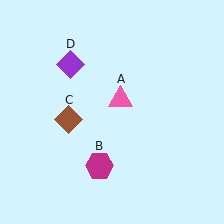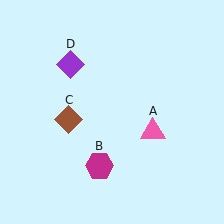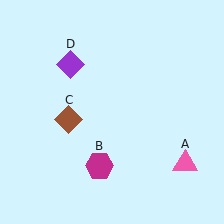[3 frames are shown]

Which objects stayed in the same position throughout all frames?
Magenta hexagon (object B) and brown diamond (object C) and purple diamond (object D) remained stationary.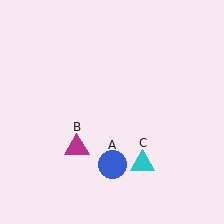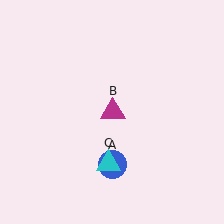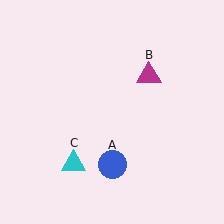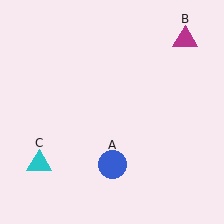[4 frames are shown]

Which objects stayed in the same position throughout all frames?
Blue circle (object A) remained stationary.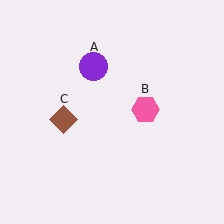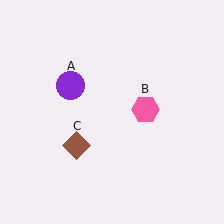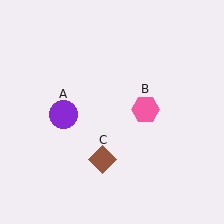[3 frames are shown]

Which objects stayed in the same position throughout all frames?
Pink hexagon (object B) remained stationary.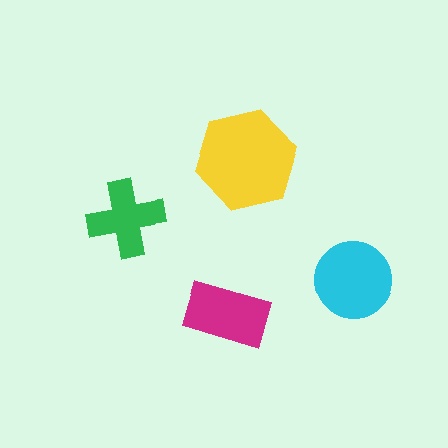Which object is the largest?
The yellow hexagon.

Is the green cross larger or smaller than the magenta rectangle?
Smaller.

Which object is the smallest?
The green cross.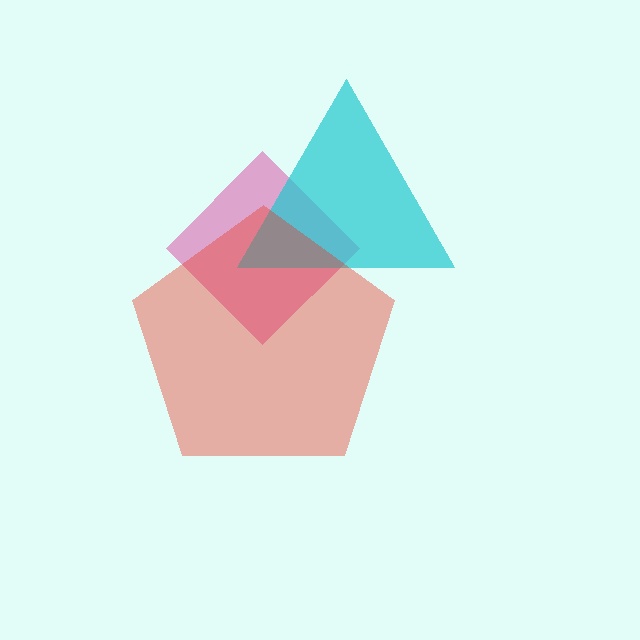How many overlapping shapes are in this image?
There are 3 overlapping shapes in the image.